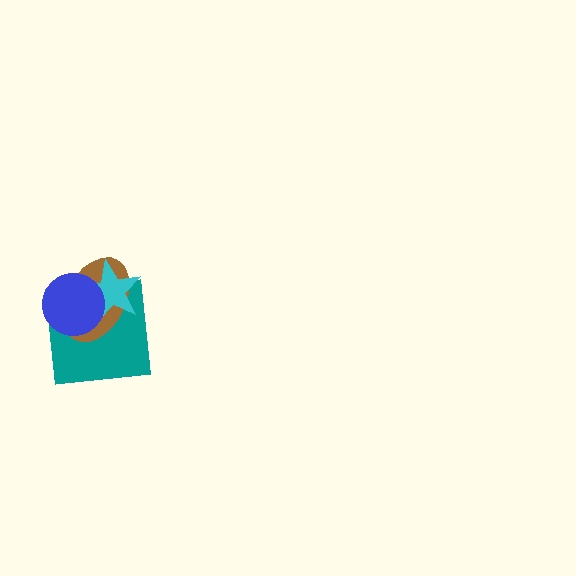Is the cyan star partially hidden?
Yes, it is partially covered by another shape.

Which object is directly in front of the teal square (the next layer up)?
The brown ellipse is directly in front of the teal square.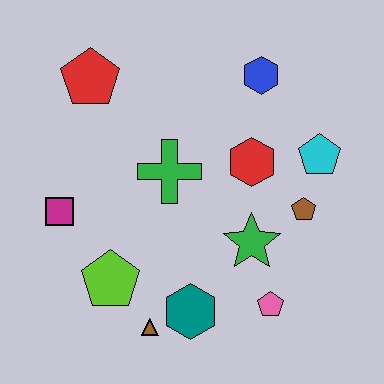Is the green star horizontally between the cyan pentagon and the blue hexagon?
No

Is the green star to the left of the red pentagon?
No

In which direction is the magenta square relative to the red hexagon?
The magenta square is to the left of the red hexagon.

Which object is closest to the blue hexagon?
The red hexagon is closest to the blue hexagon.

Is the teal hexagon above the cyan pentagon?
No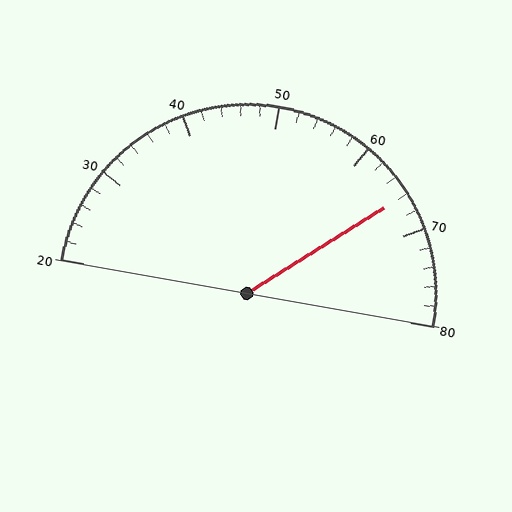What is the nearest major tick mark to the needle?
The nearest major tick mark is 70.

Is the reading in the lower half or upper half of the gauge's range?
The reading is in the upper half of the range (20 to 80).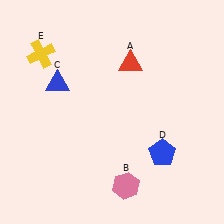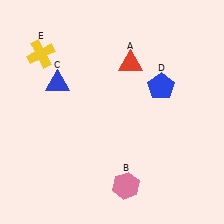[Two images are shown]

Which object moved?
The blue pentagon (D) moved up.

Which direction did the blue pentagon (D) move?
The blue pentagon (D) moved up.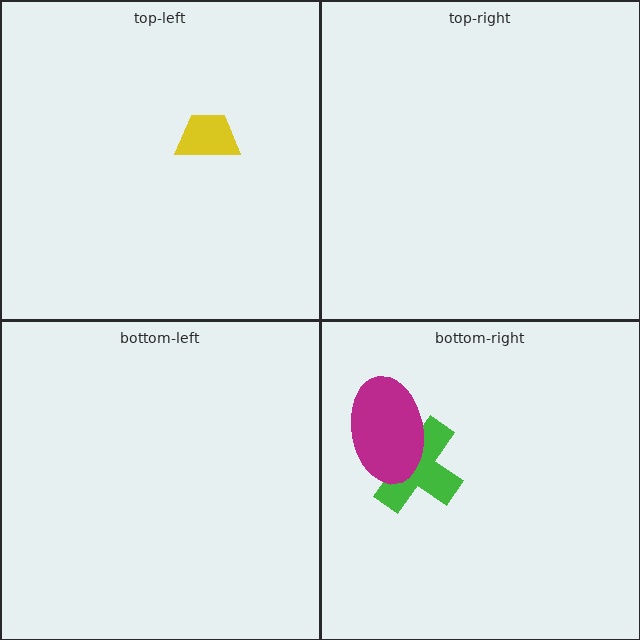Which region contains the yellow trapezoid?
The top-left region.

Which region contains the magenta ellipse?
The bottom-right region.